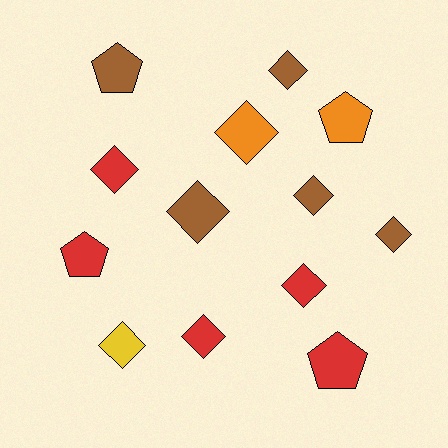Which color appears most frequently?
Brown, with 5 objects.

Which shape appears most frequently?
Diamond, with 9 objects.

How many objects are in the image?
There are 13 objects.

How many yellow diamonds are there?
There is 1 yellow diamond.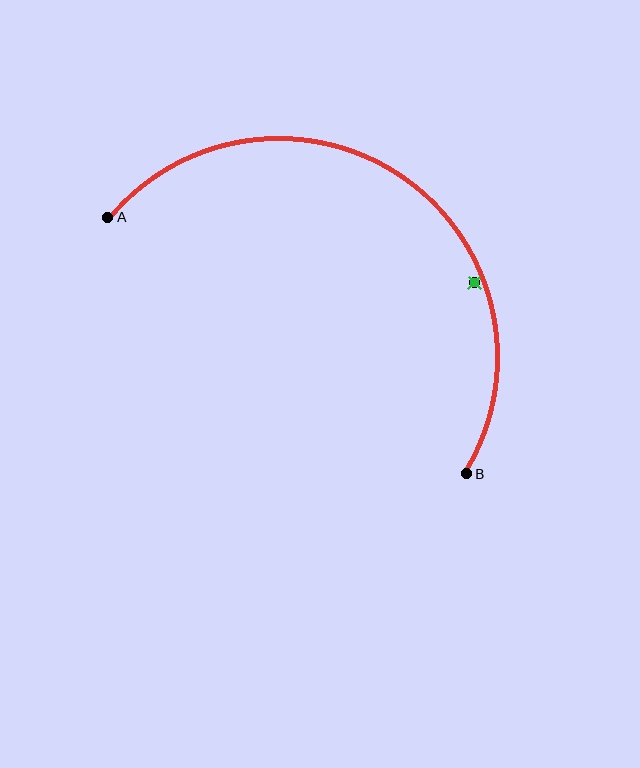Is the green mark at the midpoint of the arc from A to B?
No — the green mark does not lie on the arc at all. It sits slightly inside the curve.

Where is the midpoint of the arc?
The arc midpoint is the point on the curve farthest from the straight line joining A and B. It sits above and to the right of that line.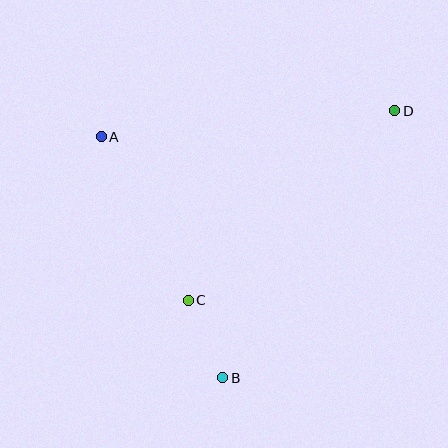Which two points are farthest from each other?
Points B and D are farthest from each other.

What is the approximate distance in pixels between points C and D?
The distance between C and D is approximately 280 pixels.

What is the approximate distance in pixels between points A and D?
The distance between A and D is approximately 295 pixels.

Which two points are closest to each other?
Points B and C are closest to each other.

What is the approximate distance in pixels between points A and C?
The distance between A and C is approximately 185 pixels.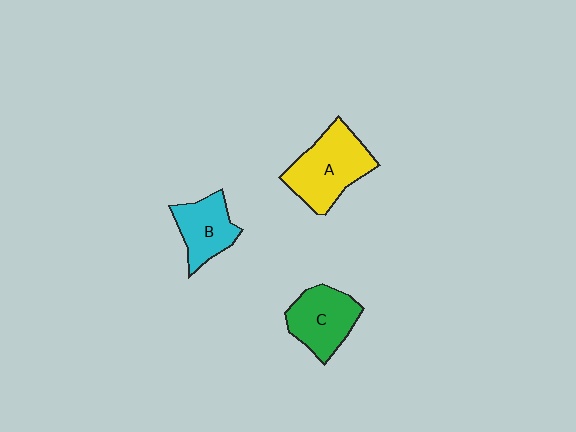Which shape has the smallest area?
Shape B (cyan).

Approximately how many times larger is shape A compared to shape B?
Approximately 1.5 times.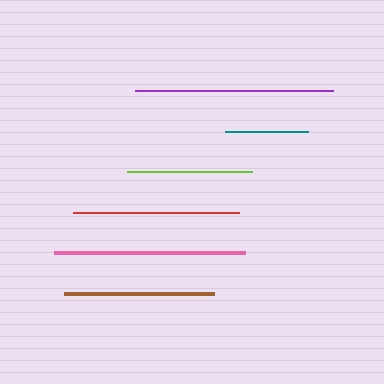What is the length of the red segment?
The red segment is approximately 166 pixels long.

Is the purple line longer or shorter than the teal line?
The purple line is longer than the teal line.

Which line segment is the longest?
The purple line is the longest at approximately 198 pixels.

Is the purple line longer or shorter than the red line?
The purple line is longer than the red line.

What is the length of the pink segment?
The pink segment is approximately 191 pixels long.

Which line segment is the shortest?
The teal line is the shortest at approximately 84 pixels.